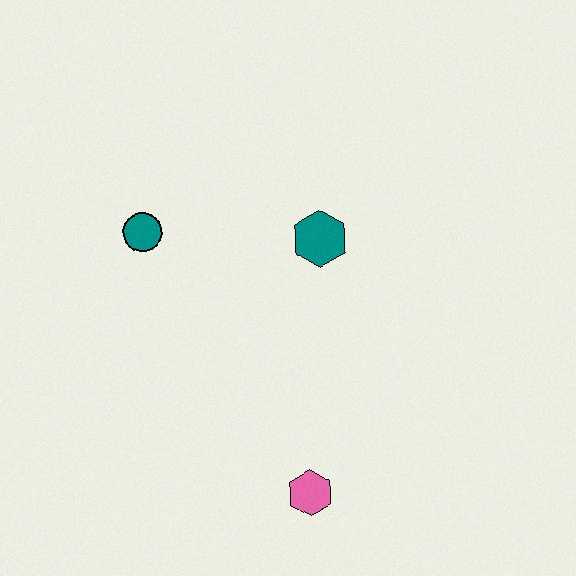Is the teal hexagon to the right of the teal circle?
Yes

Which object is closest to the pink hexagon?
The teal hexagon is closest to the pink hexagon.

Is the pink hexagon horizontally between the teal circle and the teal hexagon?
Yes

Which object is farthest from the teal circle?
The pink hexagon is farthest from the teal circle.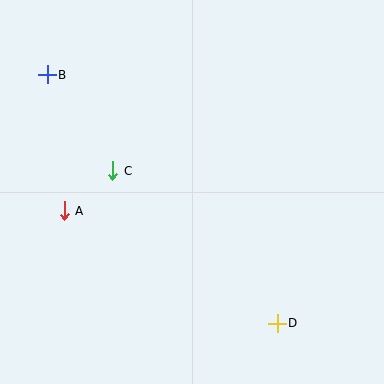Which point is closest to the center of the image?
Point C at (113, 171) is closest to the center.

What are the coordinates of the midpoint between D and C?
The midpoint between D and C is at (195, 247).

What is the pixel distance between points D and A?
The distance between D and A is 241 pixels.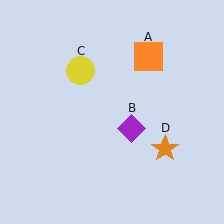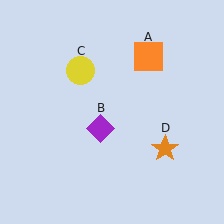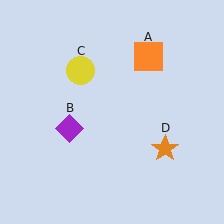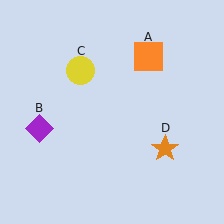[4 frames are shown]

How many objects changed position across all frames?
1 object changed position: purple diamond (object B).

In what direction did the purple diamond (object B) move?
The purple diamond (object B) moved left.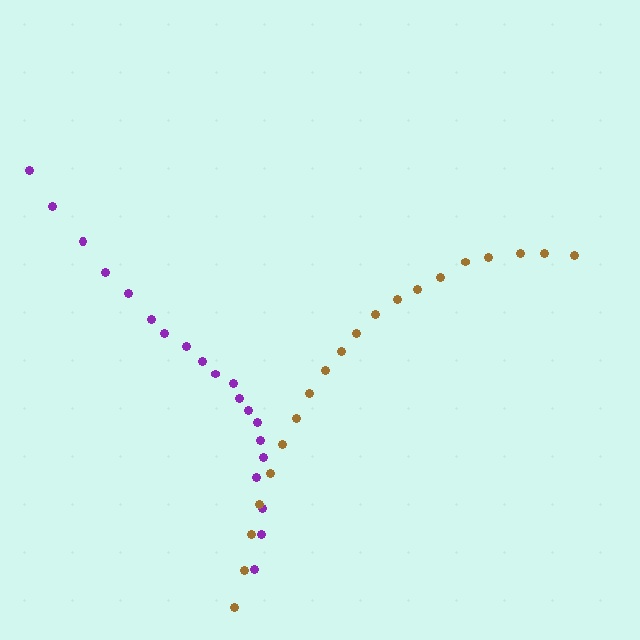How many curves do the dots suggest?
There are 2 distinct paths.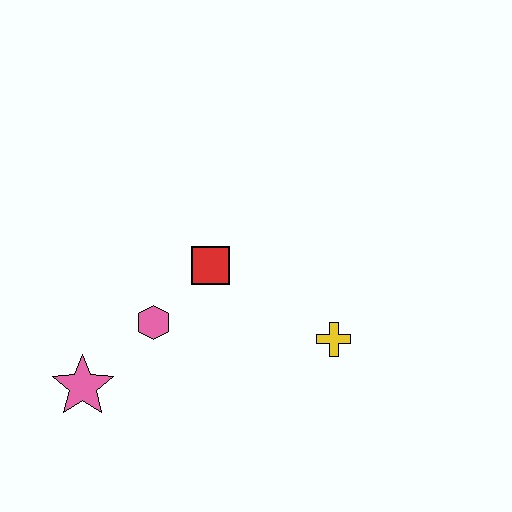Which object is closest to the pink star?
The pink hexagon is closest to the pink star.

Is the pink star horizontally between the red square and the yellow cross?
No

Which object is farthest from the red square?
The pink star is farthest from the red square.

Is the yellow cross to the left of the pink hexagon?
No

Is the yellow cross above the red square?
No